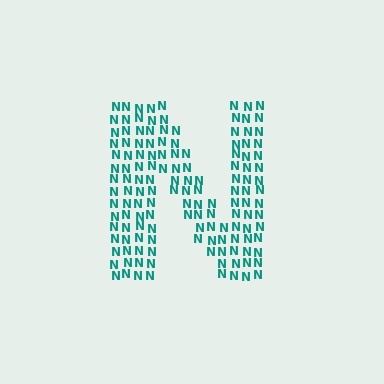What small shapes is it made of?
It is made of small letter N's.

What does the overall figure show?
The overall figure shows the letter N.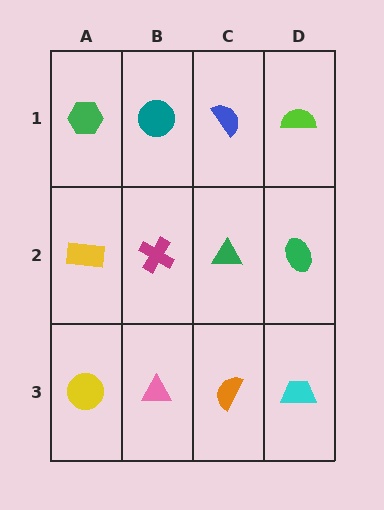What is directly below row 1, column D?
A green ellipse.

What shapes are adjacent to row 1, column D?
A green ellipse (row 2, column D), a blue semicircle (row 1, column C).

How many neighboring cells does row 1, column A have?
2.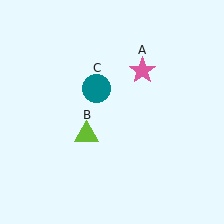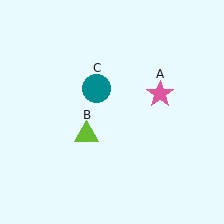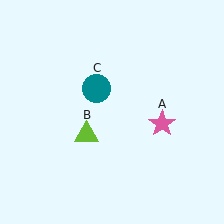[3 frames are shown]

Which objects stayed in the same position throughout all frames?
Lime triangle (object B) and teal circle (object C) remained stationary.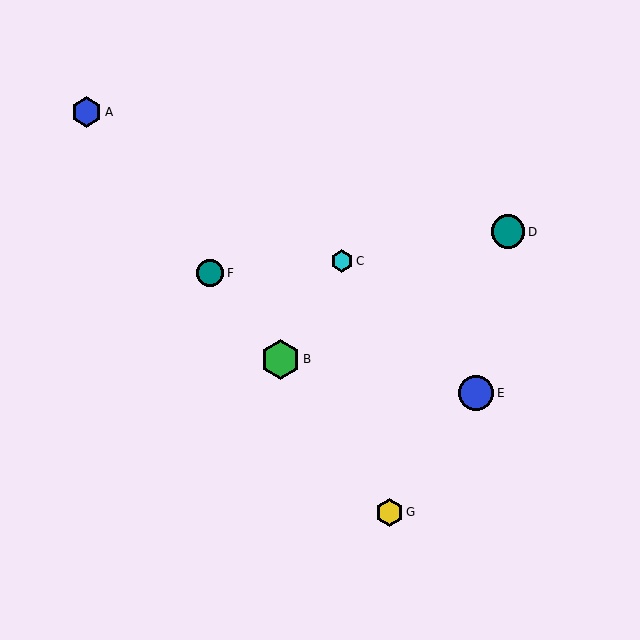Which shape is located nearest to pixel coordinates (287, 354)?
The green hexagon (labeled B) at (280, 359) is nearest to that location.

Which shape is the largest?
The green hexagon (labeled B) is the largest.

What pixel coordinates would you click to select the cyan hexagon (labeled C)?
Click at (342, 261) to select the cyan hexagon C.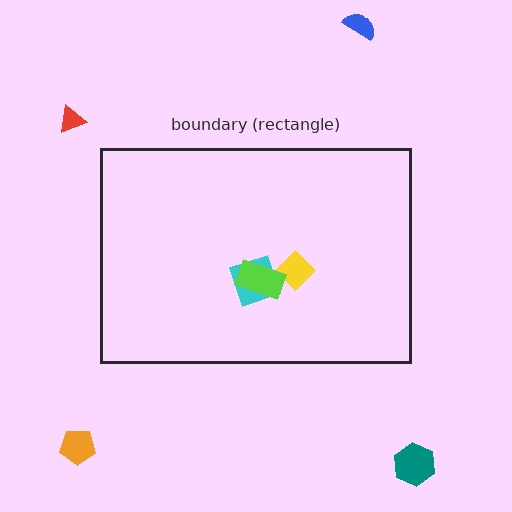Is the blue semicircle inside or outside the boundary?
Outside.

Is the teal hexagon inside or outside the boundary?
Outside.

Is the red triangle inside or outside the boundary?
Outside.